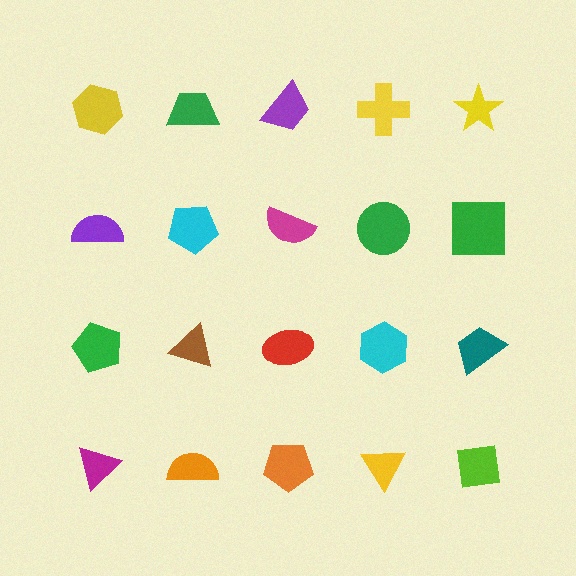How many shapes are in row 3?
5 shapes.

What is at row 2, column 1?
A purple semicircle.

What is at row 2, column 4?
A green circle.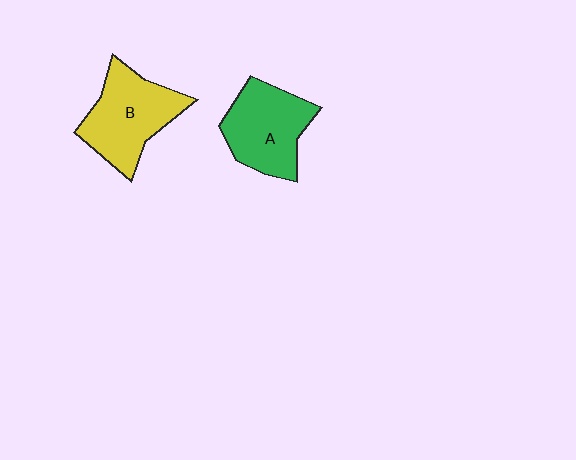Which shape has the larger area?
Shape B (yellow).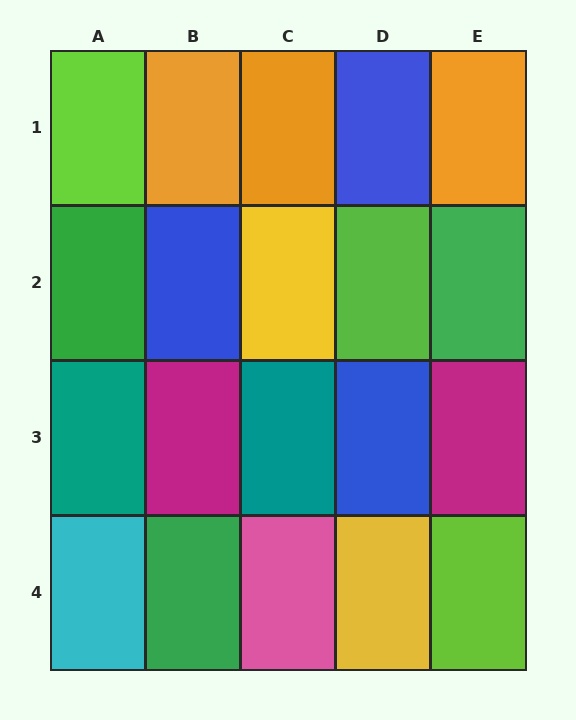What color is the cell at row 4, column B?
Green.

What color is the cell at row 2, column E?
Green.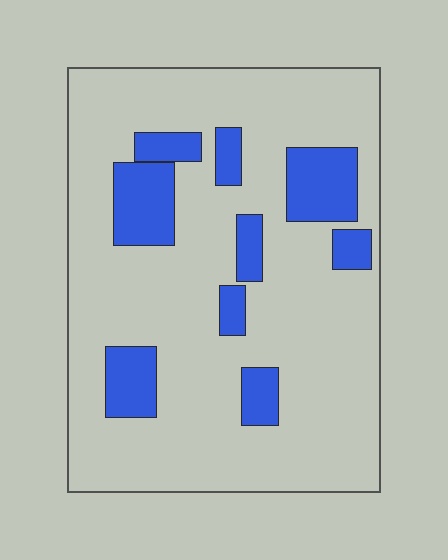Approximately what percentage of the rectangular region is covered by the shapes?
Approximately 20%.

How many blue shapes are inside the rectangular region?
9.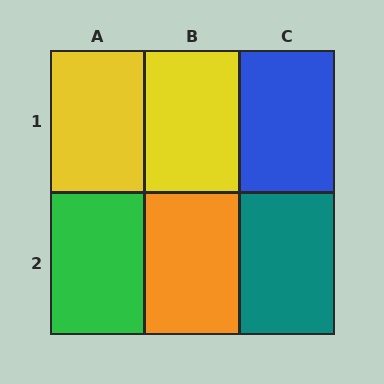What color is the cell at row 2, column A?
Green.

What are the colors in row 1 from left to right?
Yellow, yellow, blue.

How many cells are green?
1 cell is green.